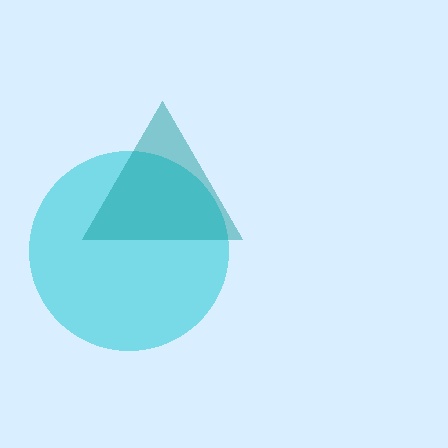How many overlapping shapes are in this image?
There are 2 overlapping shapes in the image.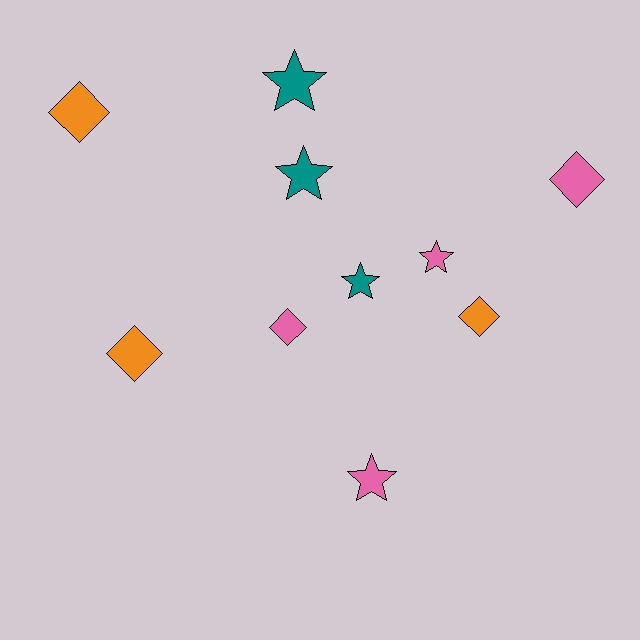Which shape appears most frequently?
Star, with 5 objects.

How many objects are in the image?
There are 10 objects.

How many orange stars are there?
There are no orange stars.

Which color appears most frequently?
Pink, with 4 objects.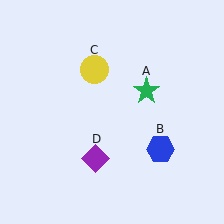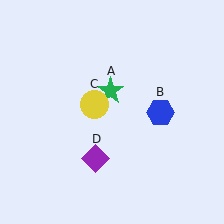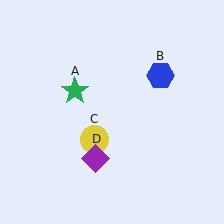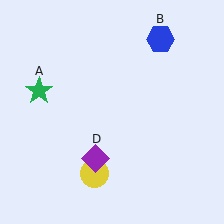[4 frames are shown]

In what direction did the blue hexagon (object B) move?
The blue hexagon (object B) moved up.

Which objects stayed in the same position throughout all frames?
Purple diamond (object D) remained stationary.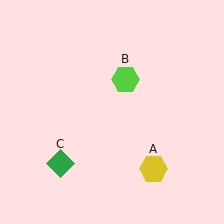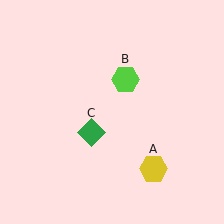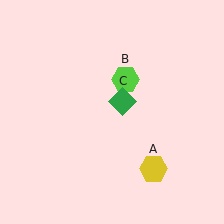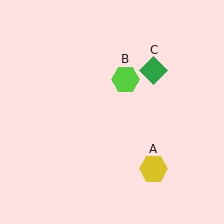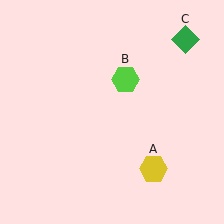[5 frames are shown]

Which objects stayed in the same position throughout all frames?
Yellow hexagon (object A) and lime hexagon (object B) remained stationary.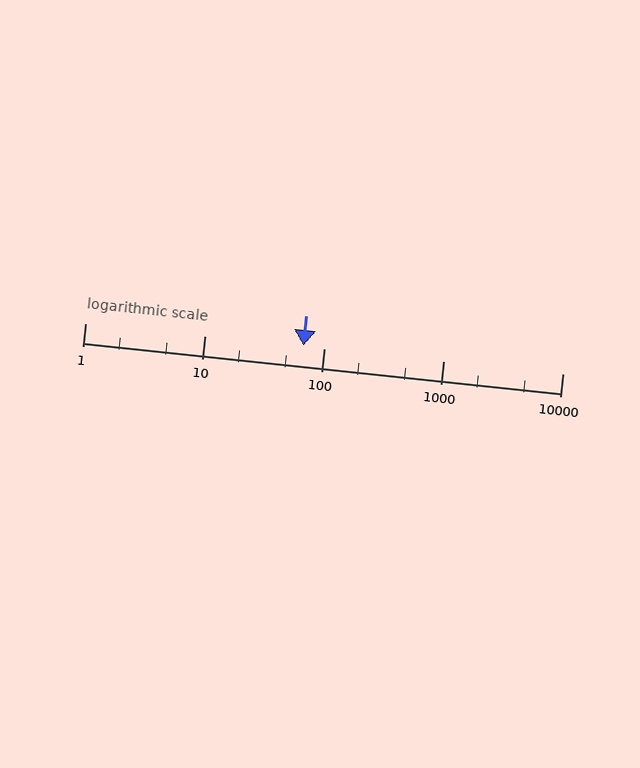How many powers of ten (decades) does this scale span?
The scale spans 4 decades, from 1 to 10000.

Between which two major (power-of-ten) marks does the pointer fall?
The pointer is between 10 and 100.